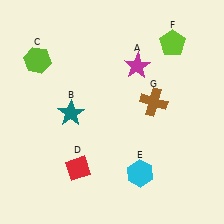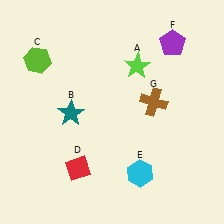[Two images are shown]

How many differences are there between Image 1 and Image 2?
There are 2 differences between the two images.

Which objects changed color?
A changed from magenta to lime. F changed from lime to purple.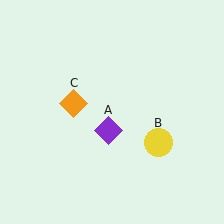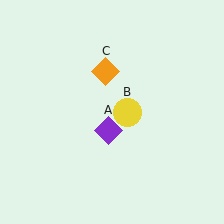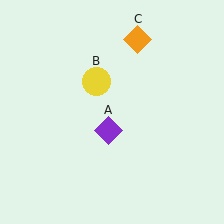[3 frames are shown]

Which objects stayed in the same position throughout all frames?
Purple diamond (object A) remained stationary.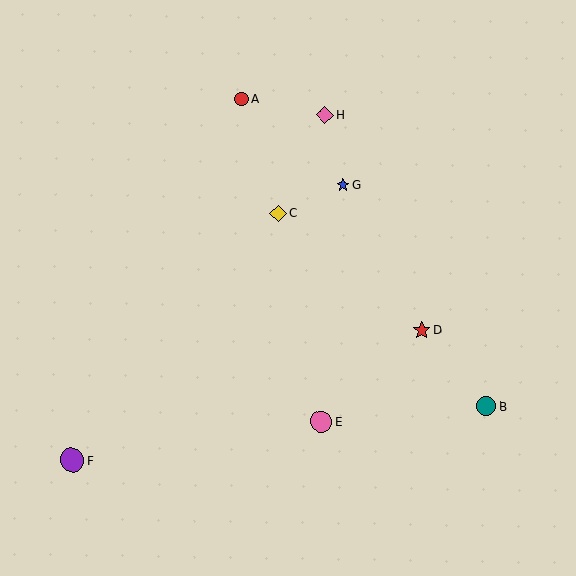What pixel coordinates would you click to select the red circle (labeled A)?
Click at (241, 99) to select the red circle A.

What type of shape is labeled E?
Shape E is a pink circle.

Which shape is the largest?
The purple circle (labeled F) is the largest.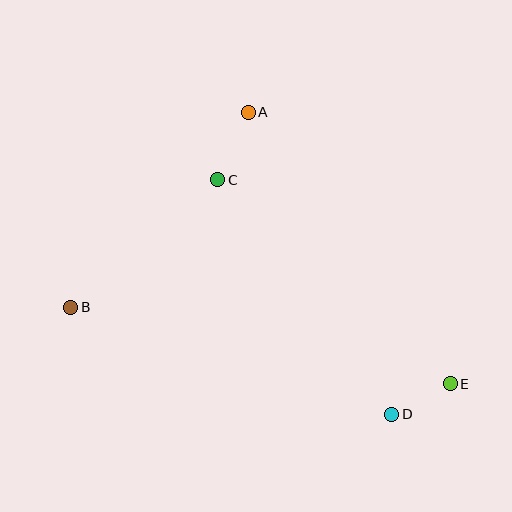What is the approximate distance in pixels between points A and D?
The distance between A and D is approximately 334 pixels.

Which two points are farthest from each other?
Points B and E are farthest from each other.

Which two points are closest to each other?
Points D and E are closest to each other.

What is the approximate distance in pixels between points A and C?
The distance between A and C is approximately 74 pixels.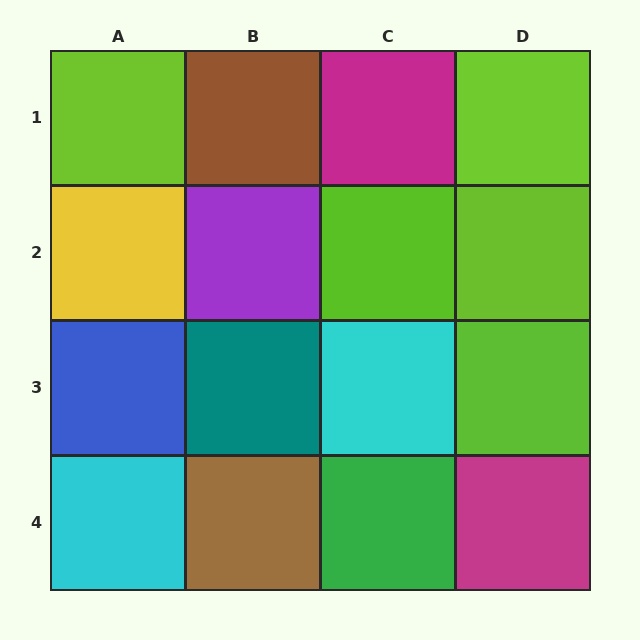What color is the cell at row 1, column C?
Magenta.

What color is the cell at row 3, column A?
Blue.